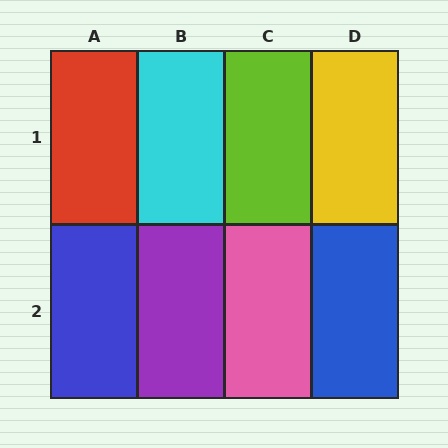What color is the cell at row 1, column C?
Lime.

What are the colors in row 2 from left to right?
Blue, purple, pink, blue.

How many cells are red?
1 cell is red.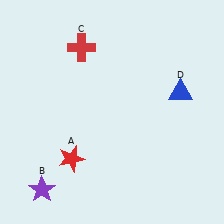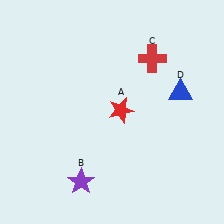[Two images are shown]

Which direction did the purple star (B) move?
The purple star (B) moved right.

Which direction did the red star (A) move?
The red star (A) moved right.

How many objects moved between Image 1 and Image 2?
3 objects moved between the two images.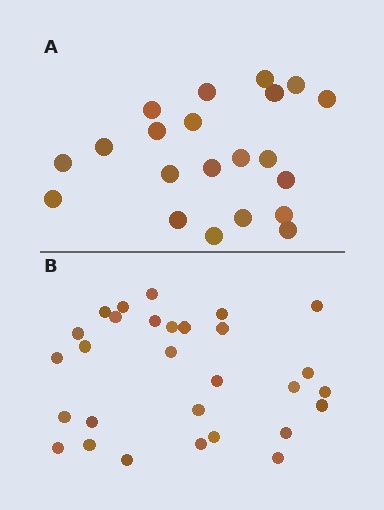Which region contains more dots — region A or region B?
Region B (the bottom region) has more dots.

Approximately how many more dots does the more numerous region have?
Region B has roughly 8 or so more dots than region A.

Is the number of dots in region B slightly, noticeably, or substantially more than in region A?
Region B has noticeably more, but not dramatically so. The ratio is roughly 1.4 to 1.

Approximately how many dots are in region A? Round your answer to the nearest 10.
About 20 dots. (The exact count is 21, which rounds to 20.)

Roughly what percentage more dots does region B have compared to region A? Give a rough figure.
About 40% more.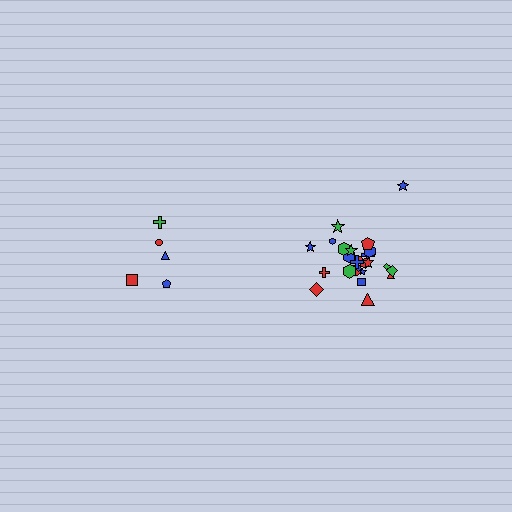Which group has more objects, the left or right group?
The right group.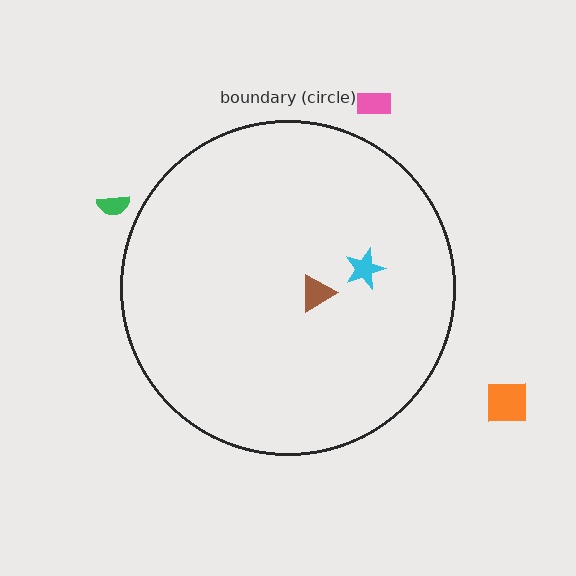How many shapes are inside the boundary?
2 inside, 3 outside.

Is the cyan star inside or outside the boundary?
Inside.